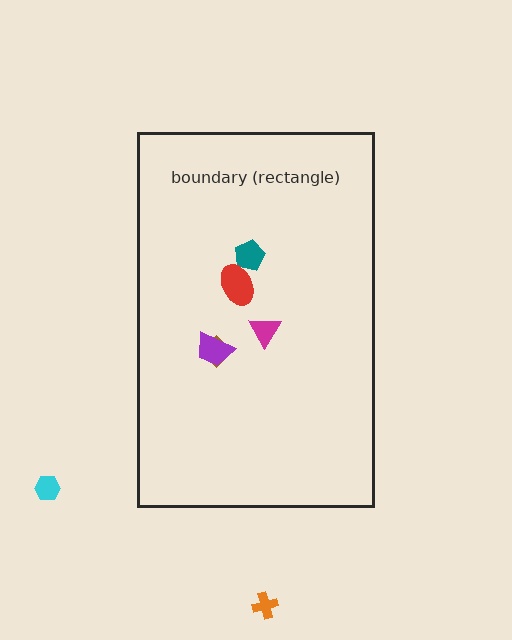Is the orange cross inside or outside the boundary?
Outside.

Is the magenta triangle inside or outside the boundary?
Inside.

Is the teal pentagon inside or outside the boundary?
Inside.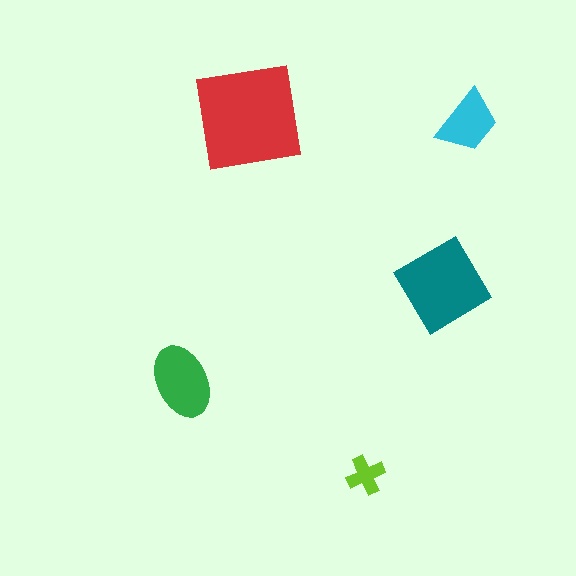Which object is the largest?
The red square.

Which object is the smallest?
The lime cross.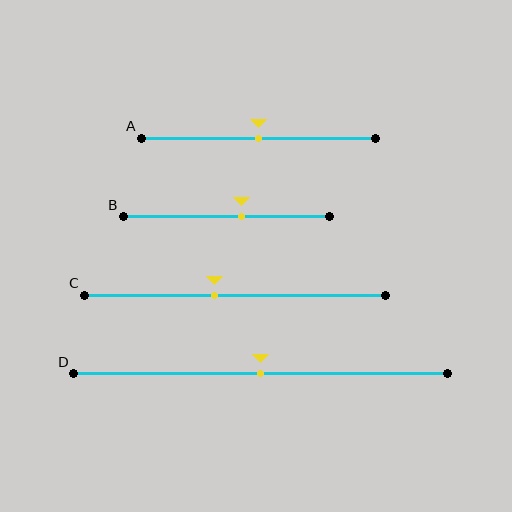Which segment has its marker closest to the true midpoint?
Segment A has its marker closest to the true midpoint.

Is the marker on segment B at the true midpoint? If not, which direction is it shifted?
No, the marker on segment B is shifted to the right by about 7% of the segment length.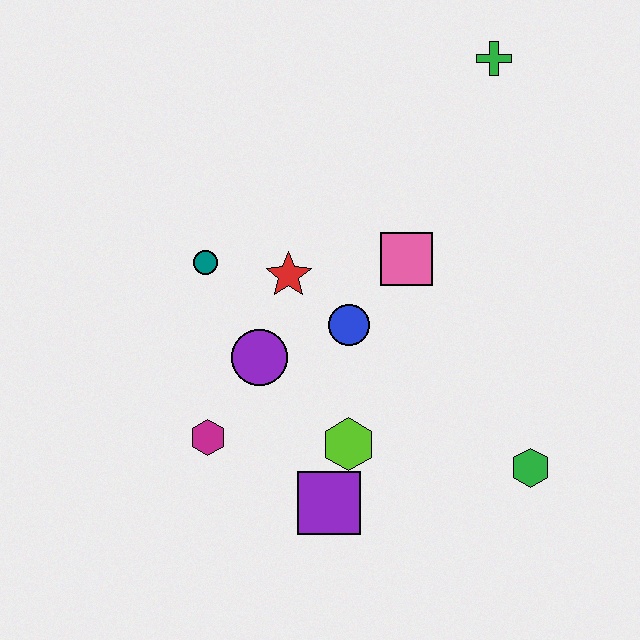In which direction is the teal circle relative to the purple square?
The teal circle is above the purple square.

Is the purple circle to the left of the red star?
Yes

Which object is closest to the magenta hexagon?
The purple circle is closest to the magenta hexagon.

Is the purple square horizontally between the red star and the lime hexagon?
Yes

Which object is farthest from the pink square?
The magenta hexagon is farthest from the pink square.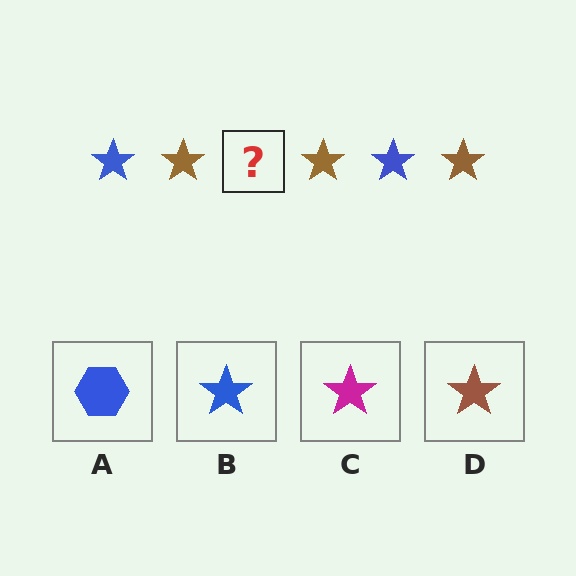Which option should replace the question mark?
Option B.